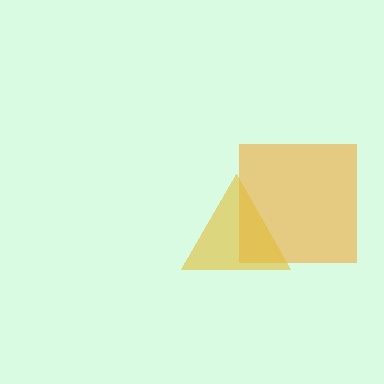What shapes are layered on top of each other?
The layered shapes are: an orange square, a yellow triangle.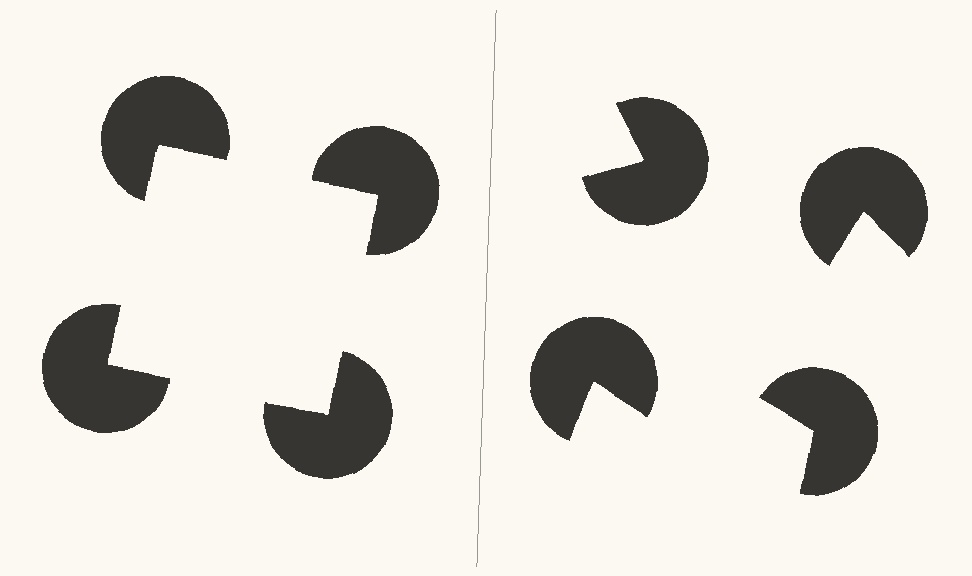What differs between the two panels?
The pac-man discs are positioned identically on both sides; only the wedge orientations differ. On the left they align to a square; on the right they are misaligned.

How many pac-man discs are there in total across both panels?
8 — 4 on each side.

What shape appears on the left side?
An illusory square.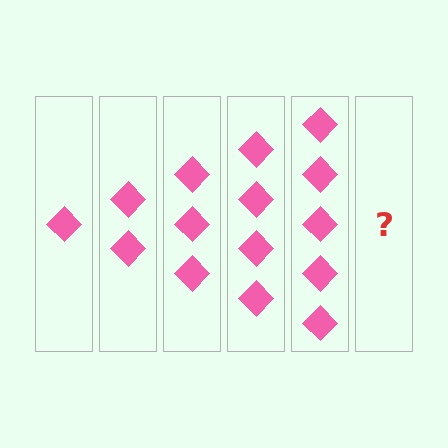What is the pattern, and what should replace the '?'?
The pattern is that each step adds one more diamond. The '?' should be 6 diamonds.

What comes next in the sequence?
The next element should be 6 diamonds.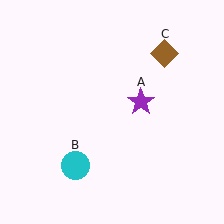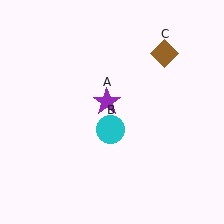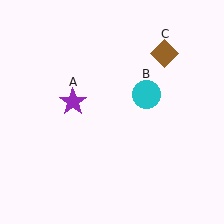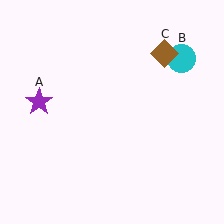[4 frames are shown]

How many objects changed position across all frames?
2 objects changed position: purple star (object A), cyan circle (object B).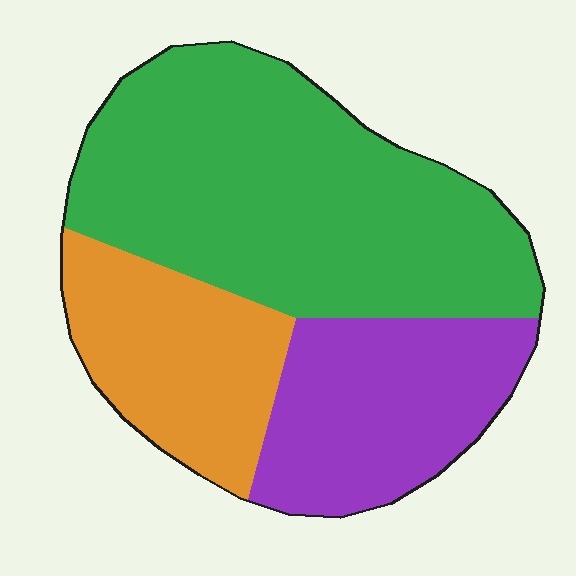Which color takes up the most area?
Green, at roughly 55%.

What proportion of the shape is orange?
Orange covers around 20% of the shape.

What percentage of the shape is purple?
Purple covers roughly 25% of the shape.